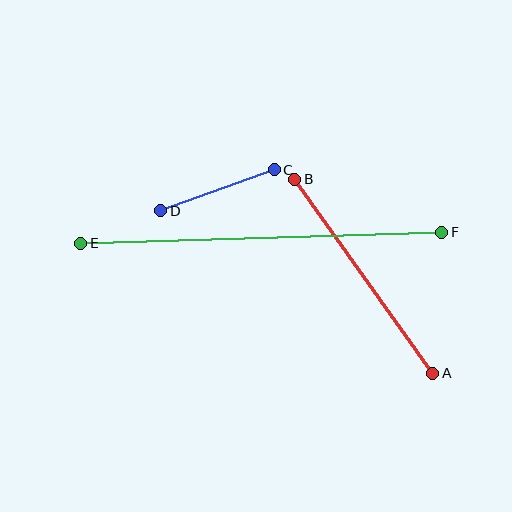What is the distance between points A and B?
The distance is approximately 238 pixels.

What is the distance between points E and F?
The distance is approximately 361 pixels.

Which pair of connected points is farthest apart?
Points E and F are farthest apart.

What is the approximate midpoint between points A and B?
The midpoint is at approximately (364, 276) pixels.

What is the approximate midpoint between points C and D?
The midpoint is at approximately (217, 190) pixels.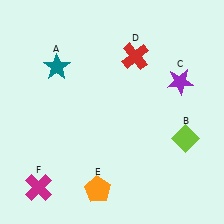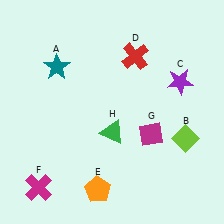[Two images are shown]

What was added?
A magenta diamond (G), a green triangle (H) were added in Image 2.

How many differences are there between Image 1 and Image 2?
There are 2 differences between the two images.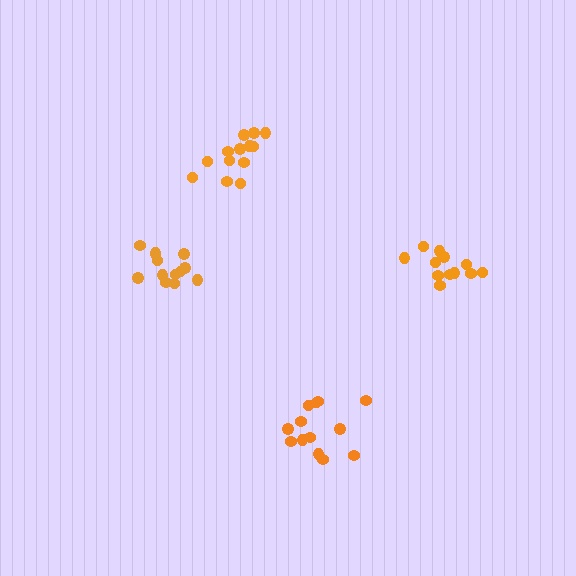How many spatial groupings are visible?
There are 4 spatial groupings.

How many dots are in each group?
Group 1: 12 dots, Group 2: 13 dots, Group 3: 13 dots, Group 4: 13 dots (51 total).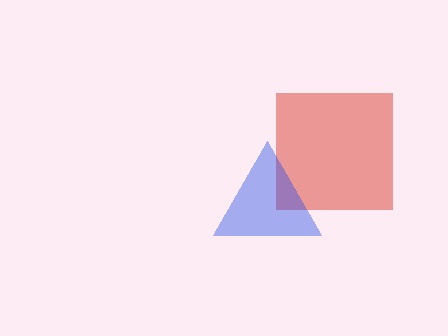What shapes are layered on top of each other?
The layered shapes are: a red square, a blue triangle.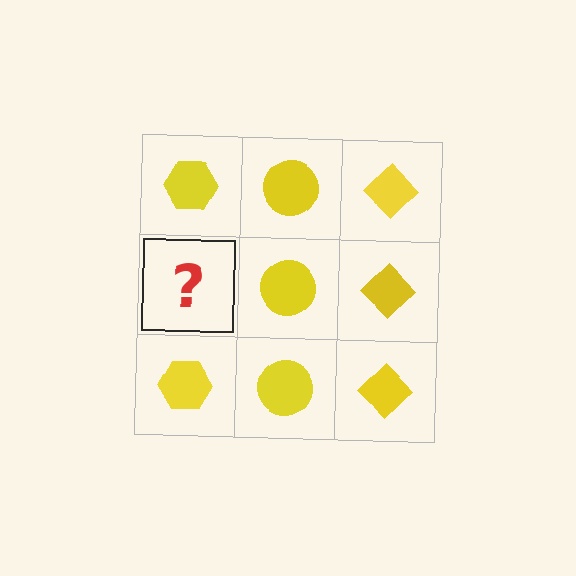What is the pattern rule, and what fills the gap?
The rule is that each column has a consistent shape. The gap should be filled with a yellow hexagon.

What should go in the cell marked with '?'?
The missing cell should contain a yellow hexagon.